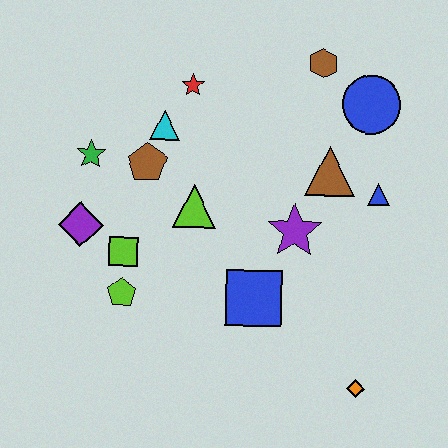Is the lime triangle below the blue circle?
Yes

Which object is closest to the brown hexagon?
The blue circle is closest to the brown hexagon.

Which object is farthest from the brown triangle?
The purple diamond is farthest from the brown triangle.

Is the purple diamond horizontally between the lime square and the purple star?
No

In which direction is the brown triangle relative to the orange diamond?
The brown triangle is above the orange diamond.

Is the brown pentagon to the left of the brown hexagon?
Yes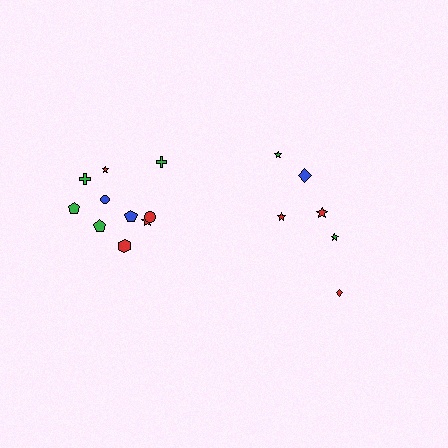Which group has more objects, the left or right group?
The left group.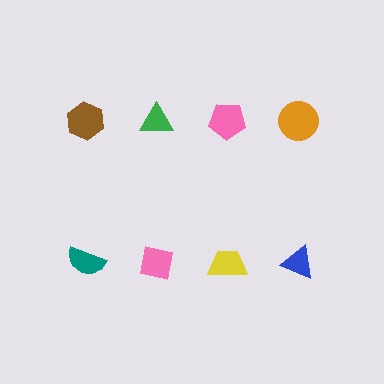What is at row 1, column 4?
An orange circle.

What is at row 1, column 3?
A pink pentagon.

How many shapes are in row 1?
4 shapes.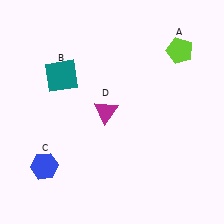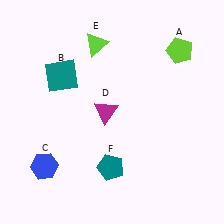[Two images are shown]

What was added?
A lime triangle (E), a teal pentagon (F) were added in Image 2.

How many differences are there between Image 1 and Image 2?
There are 2 differences between the two images.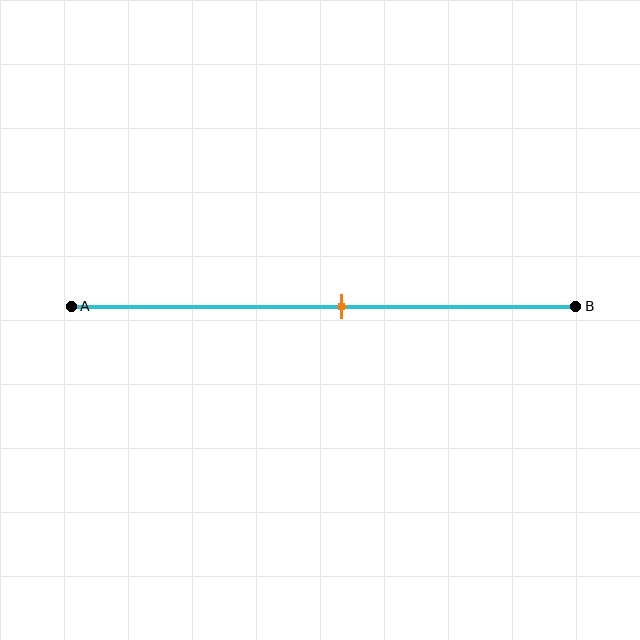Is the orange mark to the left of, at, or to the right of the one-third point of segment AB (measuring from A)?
The orange mark is to the right of the one-third point of segment AB.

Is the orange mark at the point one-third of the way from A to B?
No, the mark is at about 55% from A, not at the 33% one-third point.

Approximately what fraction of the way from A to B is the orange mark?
The orange mark is approximately 55% of the way from A to B.